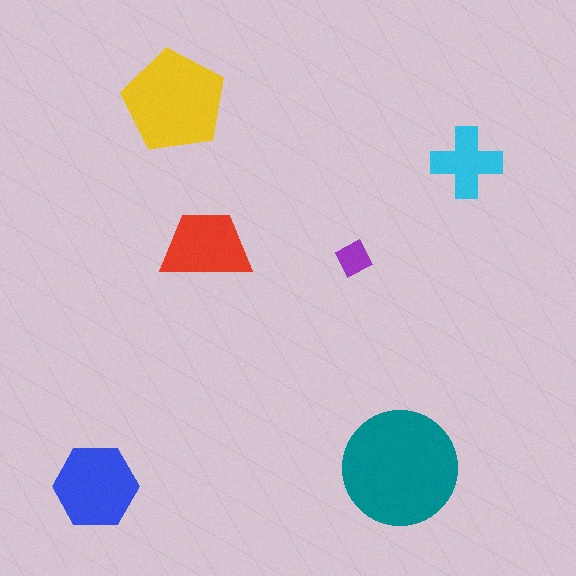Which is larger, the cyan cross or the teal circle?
The teal circle.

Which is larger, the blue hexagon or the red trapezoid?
The blue hexagon.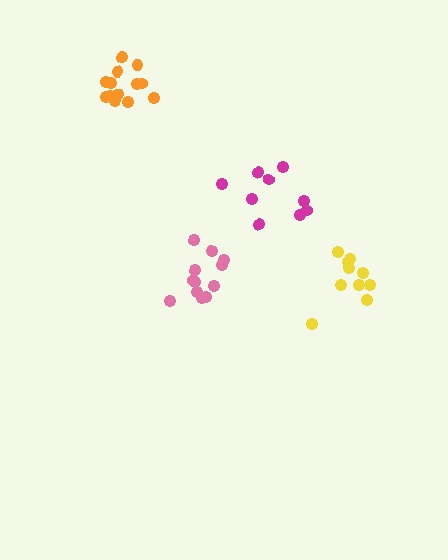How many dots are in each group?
Group 1: 12 dots, Group 2: 10 dots, Group 3: 14 dots, Group 4: 9 dots (45 total).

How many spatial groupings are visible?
There are 4 spatial groupings.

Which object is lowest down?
The pink cluster is bottommost.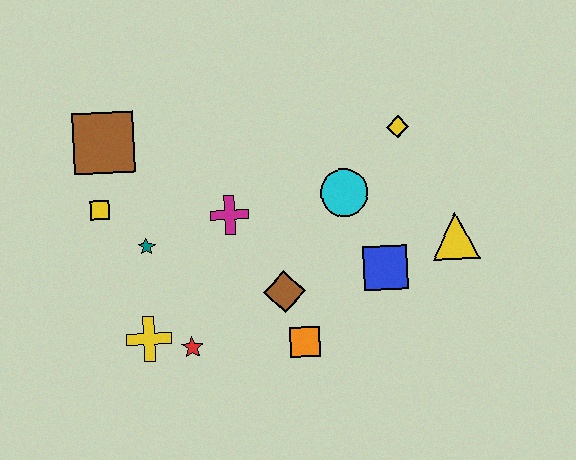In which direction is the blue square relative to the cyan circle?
The blue square is below the cyan circle.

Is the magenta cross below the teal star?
No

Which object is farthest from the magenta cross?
The yellow triangle is farthest from the magenta cross.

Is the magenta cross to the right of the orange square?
No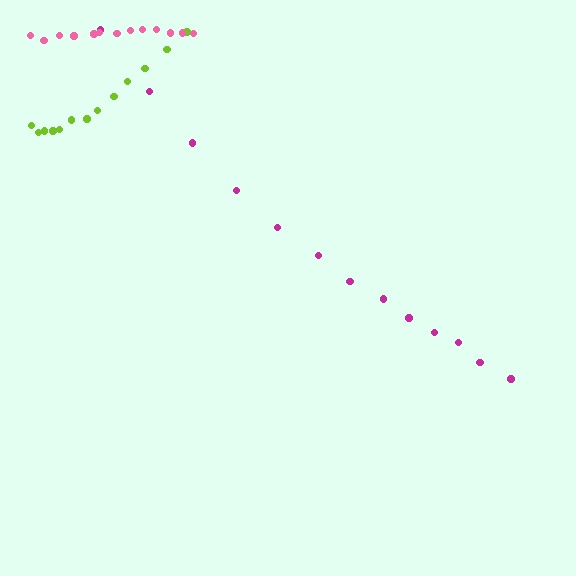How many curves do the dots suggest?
There are 3 distinct paths.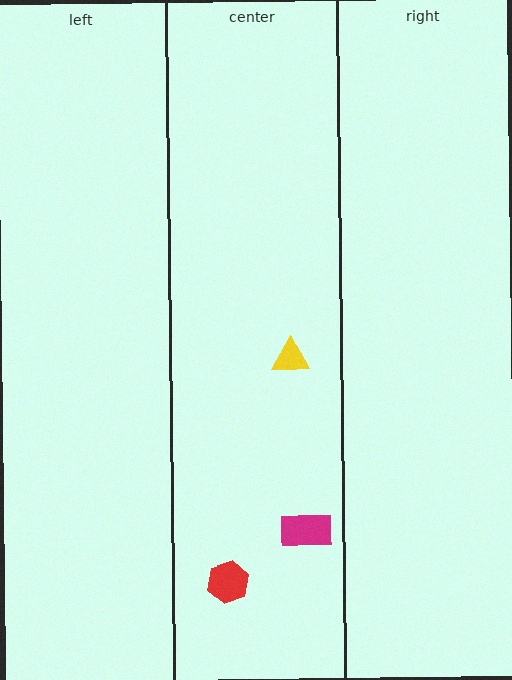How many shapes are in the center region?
3.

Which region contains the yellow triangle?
The center region.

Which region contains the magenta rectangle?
The center region.